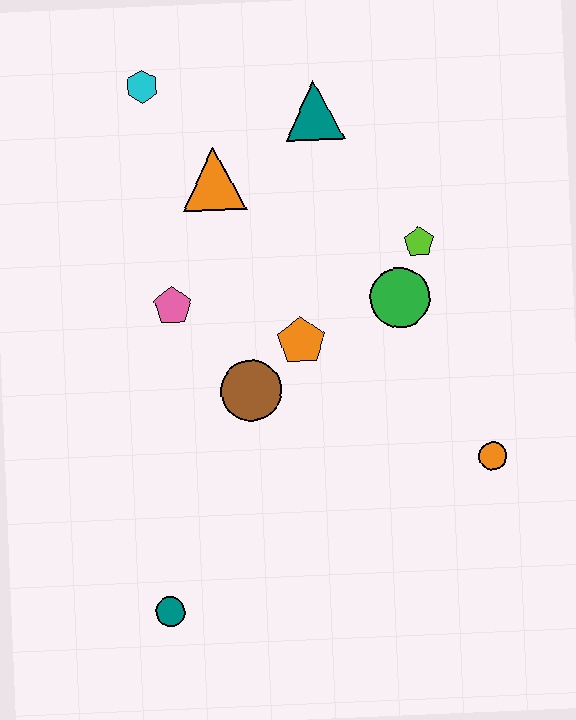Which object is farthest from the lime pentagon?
The teal circle is farthest from the lime pentagon.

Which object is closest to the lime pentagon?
The green circle is closest to the lime pentagon.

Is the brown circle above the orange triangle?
No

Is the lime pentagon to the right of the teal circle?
Yes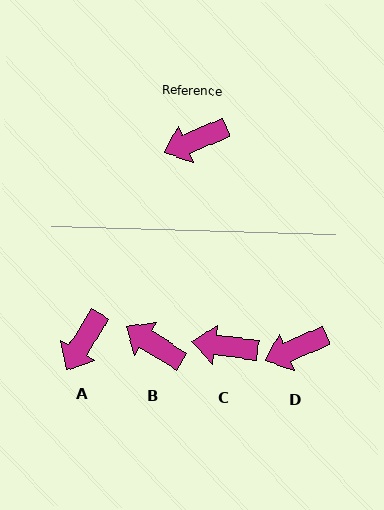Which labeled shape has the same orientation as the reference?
D.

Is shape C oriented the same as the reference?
No, it is off by about 30 degrees.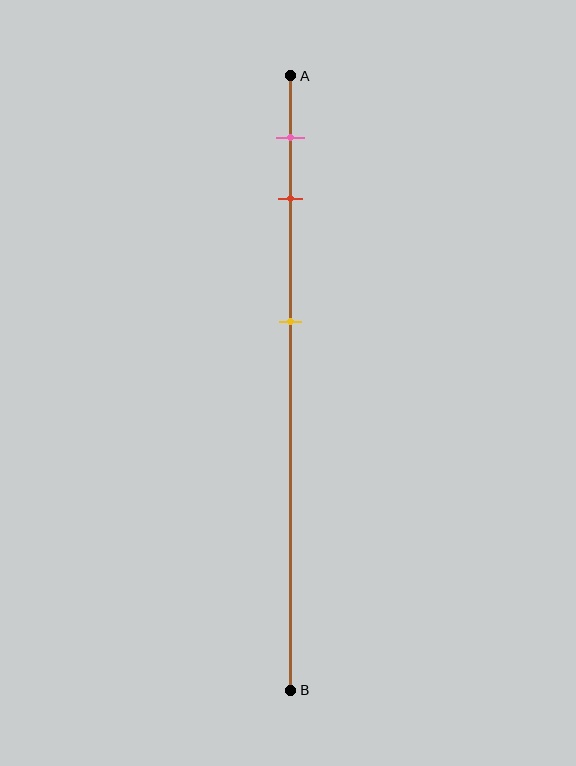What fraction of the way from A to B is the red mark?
The red mark is approximately 20% (0.2) of the way from A to B.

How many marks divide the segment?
There are 3 marks dividing the segment.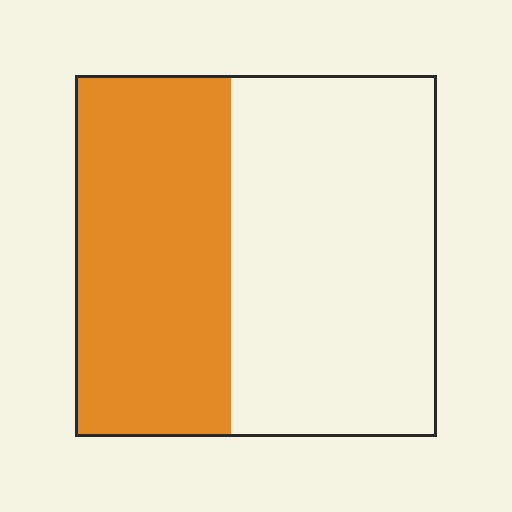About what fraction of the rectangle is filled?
About two fifths (2/5).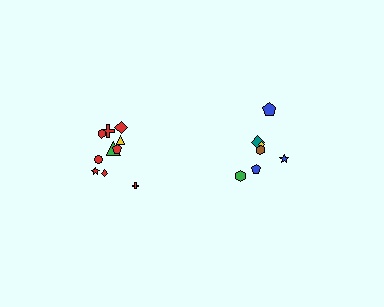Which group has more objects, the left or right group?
The left group.